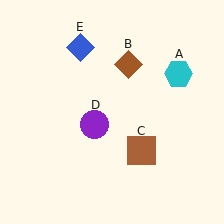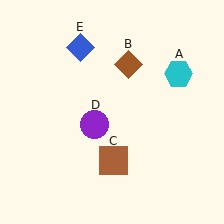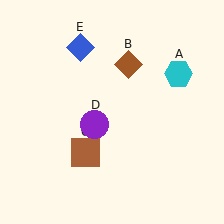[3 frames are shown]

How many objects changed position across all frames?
1 object changed position: brown square (object C).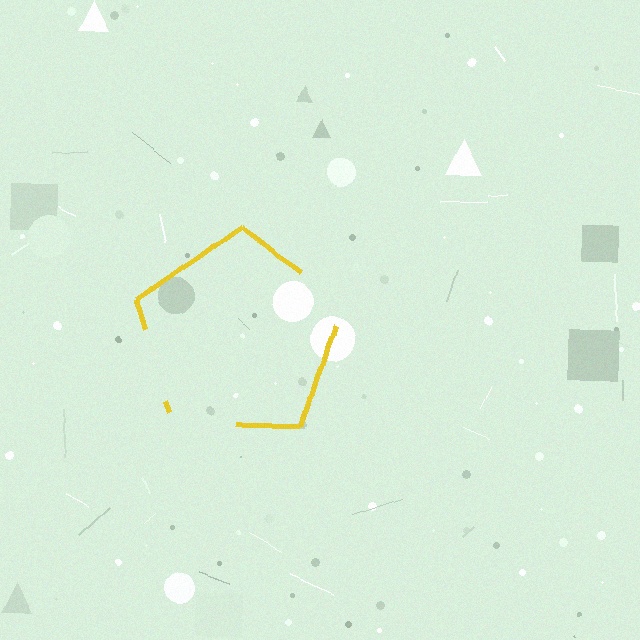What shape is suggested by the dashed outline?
The dashed outline suggests a pentagon.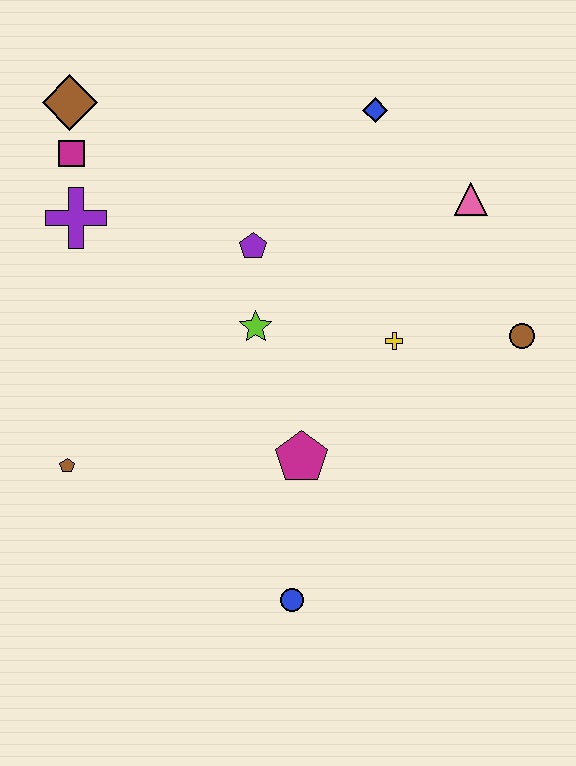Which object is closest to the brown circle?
The yellow cross is closest to the brown circle.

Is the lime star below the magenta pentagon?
No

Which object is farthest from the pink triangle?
The brown pentagon is farthest from the pink triangle.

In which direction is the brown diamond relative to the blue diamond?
The brown diamond is to the left of the blue diamond.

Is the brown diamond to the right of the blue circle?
No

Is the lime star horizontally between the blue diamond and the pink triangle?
No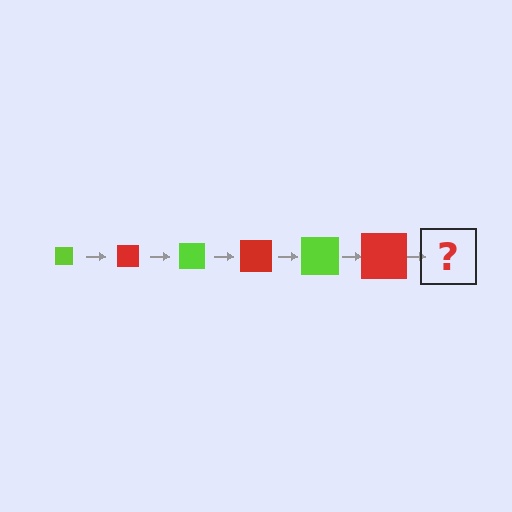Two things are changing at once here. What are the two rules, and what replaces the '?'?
The two rules are that the square grows larger each step and the color cycles through lime and red. The '?' should be a lime square, larger than the previous one.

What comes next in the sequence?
The next element should be a lime square, larger than the previous one.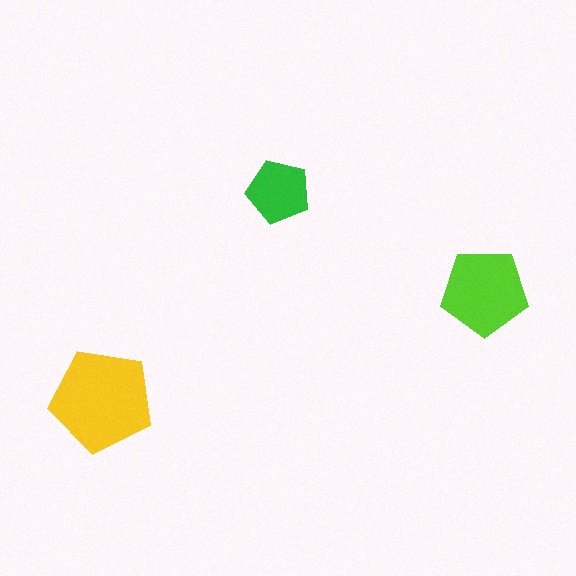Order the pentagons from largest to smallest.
the yellow one, the lime one, the green one.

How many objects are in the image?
There are 3 objects in the image.